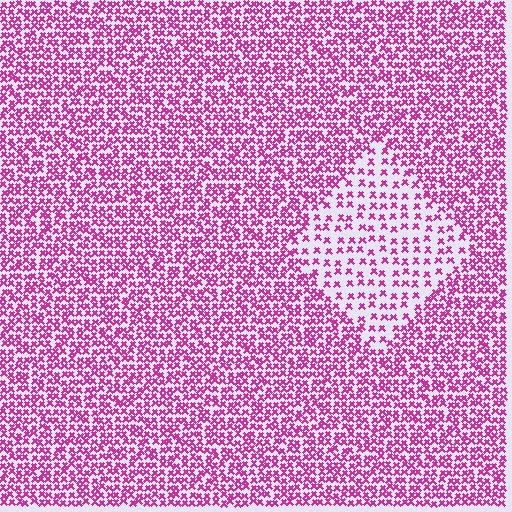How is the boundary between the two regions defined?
The boundary is defined by a change in element density (approximately 2.2x ratio). All elements are the same color, size, and shape.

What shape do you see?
I see a diamond.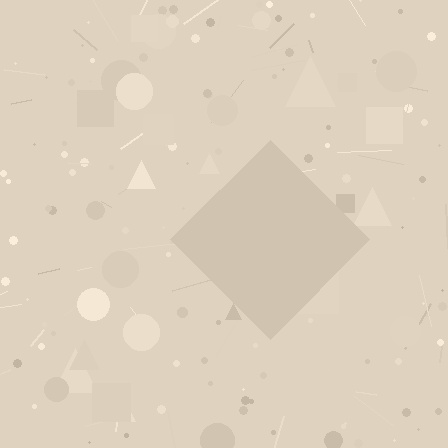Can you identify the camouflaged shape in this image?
The camouflaged shape is a diamond.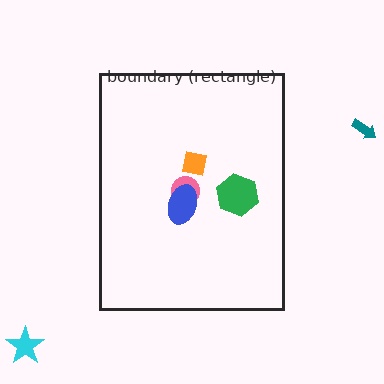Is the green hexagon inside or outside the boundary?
Inside.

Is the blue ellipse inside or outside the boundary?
Inside.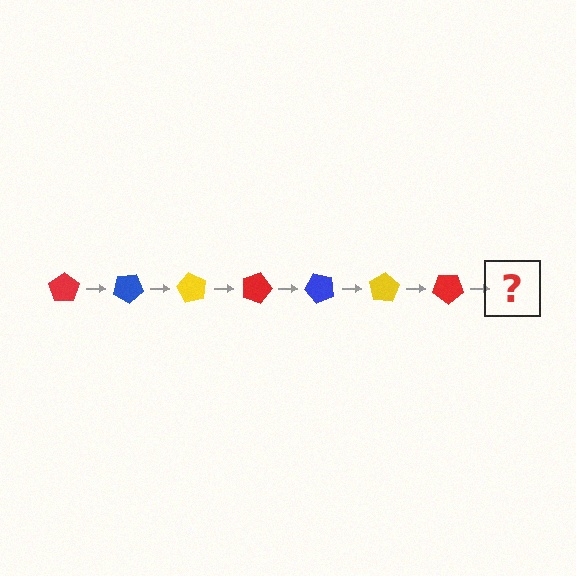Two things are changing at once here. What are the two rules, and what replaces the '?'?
The two rules are that it rotates 30 degrees each step and the color cycles through red, blue, and yellow. The '?' should be a blue pentagon, rotated 210 degrees from the start.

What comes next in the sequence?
The next element should be a blue pentagon, rotated 210 degrees from the start.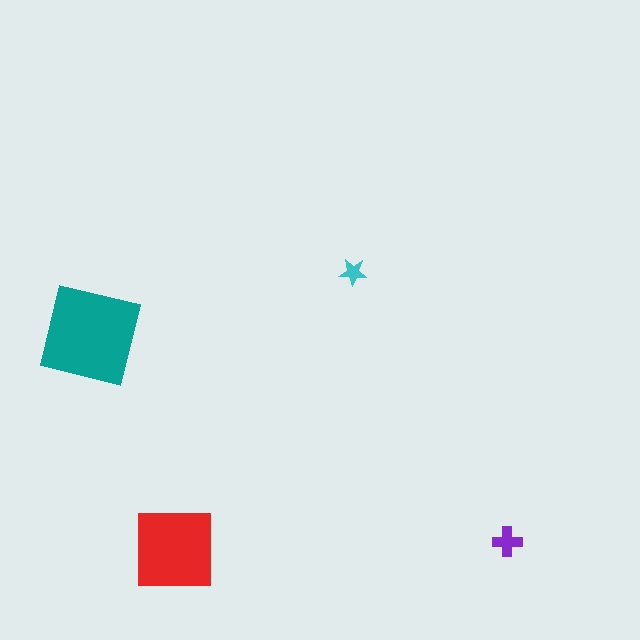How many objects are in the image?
There are 4 objects in the image.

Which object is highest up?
The cyan star is topmost.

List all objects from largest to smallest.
The teal square, the red square, the purple cross, the cyan star.